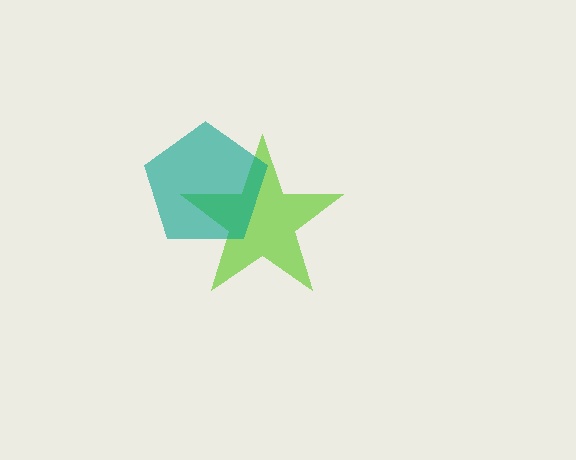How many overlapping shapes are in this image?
There are 2 overlapping shapes in the image.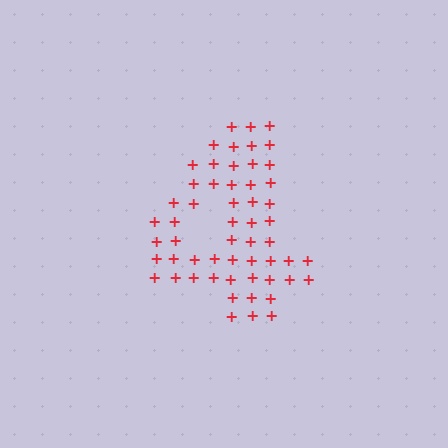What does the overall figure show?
The overall figure shows the digit 4.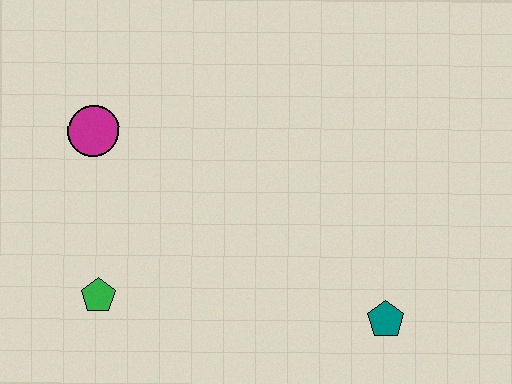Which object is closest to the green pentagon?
The magenta circle is closest to the green pentagon.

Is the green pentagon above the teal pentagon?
Yes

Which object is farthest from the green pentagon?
The teal pentagon is farthest from the green pentagon.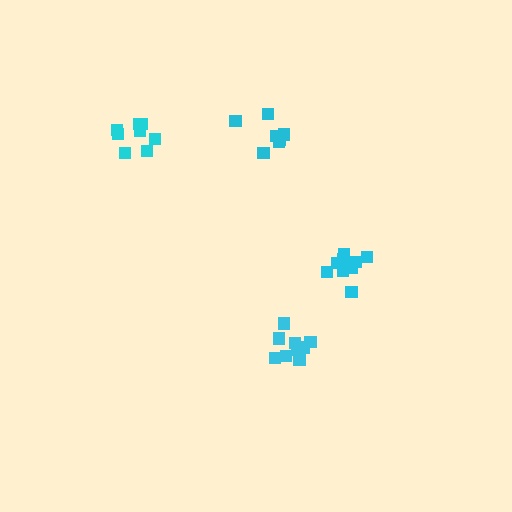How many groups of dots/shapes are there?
There are 4 groups.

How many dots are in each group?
Group 1: 9 dots, Group 2: 7 dots, Group 3: 8 dots, Group 4: 11 dots (35 total).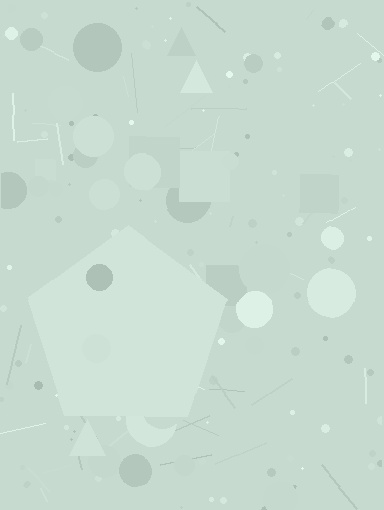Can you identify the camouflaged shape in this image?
The camouflaged shape is a pentagon.